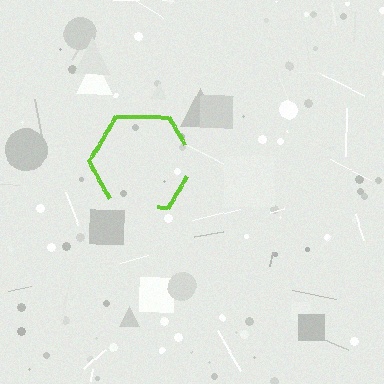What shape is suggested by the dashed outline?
The dashed outline suggests a hexagon.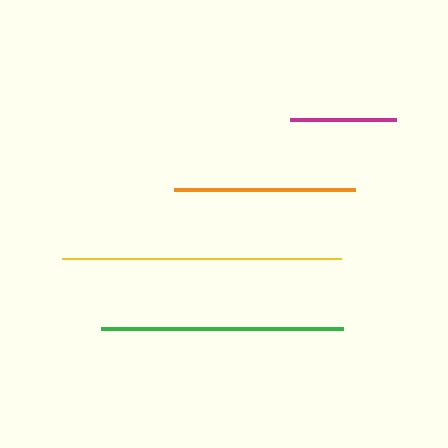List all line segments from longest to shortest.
From longest to shortest: yellow, green, orange, magenta.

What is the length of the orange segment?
The orange segment is approximately 182 pixels long.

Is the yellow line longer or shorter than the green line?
The yellow line is longer than the green line.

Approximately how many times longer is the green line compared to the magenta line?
The green line is approximately 2.3 times the length of the magenta line.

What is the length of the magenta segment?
The magenta segment is approximately 105 pixels long.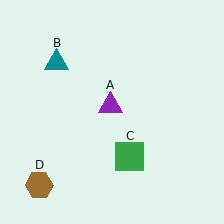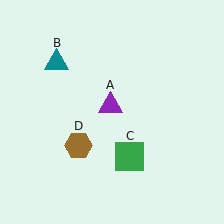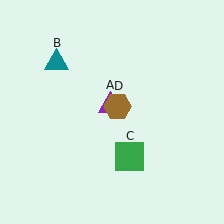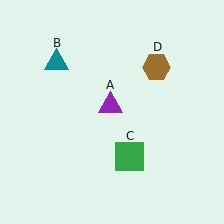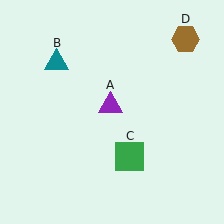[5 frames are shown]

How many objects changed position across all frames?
1 object changed position: brown hexagon (object D).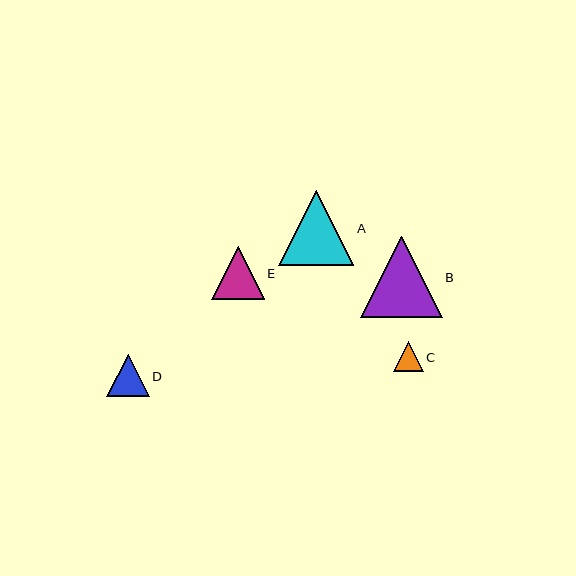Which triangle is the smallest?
Triangle C is the smallest with a size of approximately 30 pixels.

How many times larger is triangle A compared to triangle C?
Triangle A is approximately 2.5 times the size of triangle C.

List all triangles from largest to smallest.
From largest to smallest: B, A, E, D, C.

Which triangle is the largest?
Triangle B is the largest with a size of approximately 82 pixels.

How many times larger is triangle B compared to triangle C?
Triangle B is approximately 2.7 times the size of triangle C.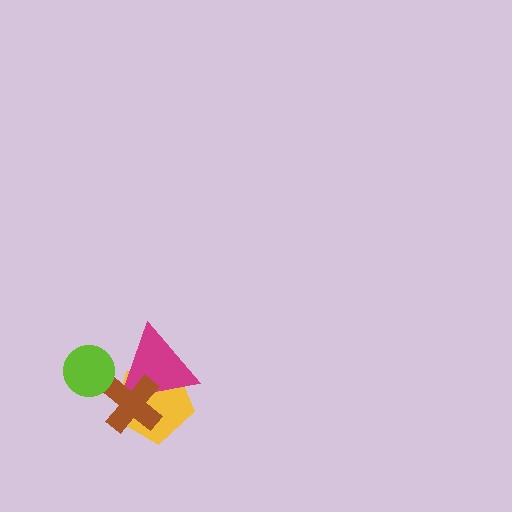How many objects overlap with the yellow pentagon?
2 objects overlap with the yellow pentagon.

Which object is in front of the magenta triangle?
The brown cross is in front of the magenta triangle.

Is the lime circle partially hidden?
No, no other shape covers it.